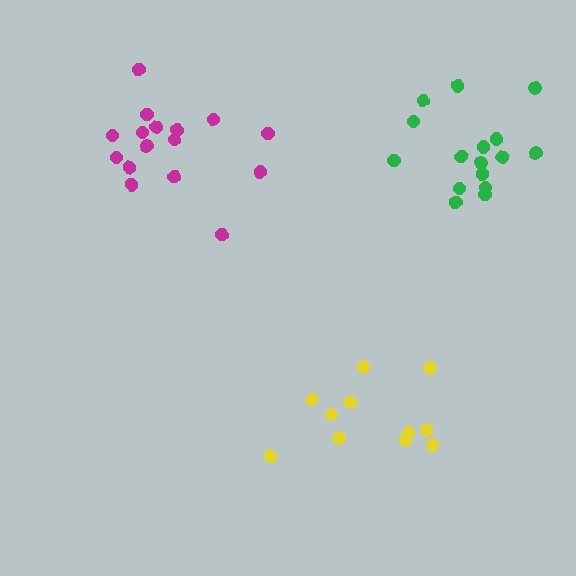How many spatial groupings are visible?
There are 3 spatial groupings.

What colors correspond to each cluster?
The clusters are colored: yellow, magenta, green.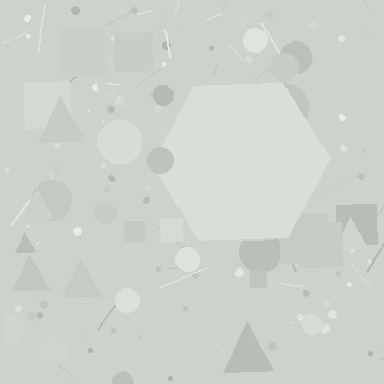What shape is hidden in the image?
A hexagon is hidden in the image.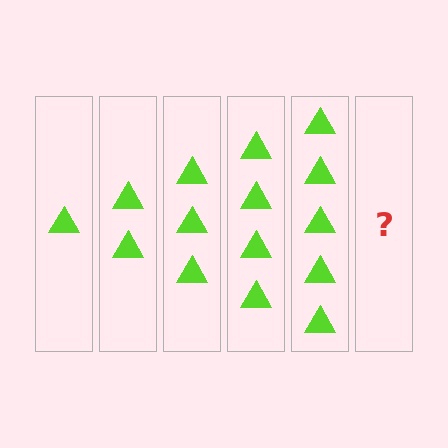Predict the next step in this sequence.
The next step is 6 triangles.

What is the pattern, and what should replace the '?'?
The pattern is that each step adds one more triangle. The '?' should be 6 triangles.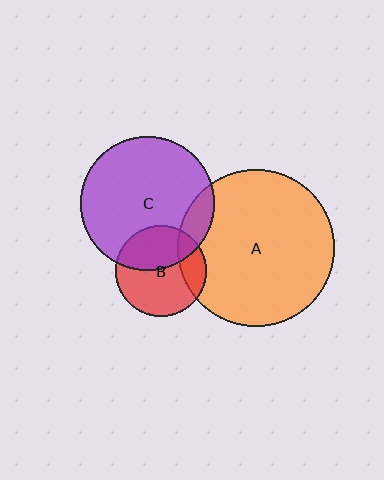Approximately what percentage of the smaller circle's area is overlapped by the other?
Approximately 20%.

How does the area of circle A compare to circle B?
Approximately 3.0 times.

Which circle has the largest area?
Circle A (orange).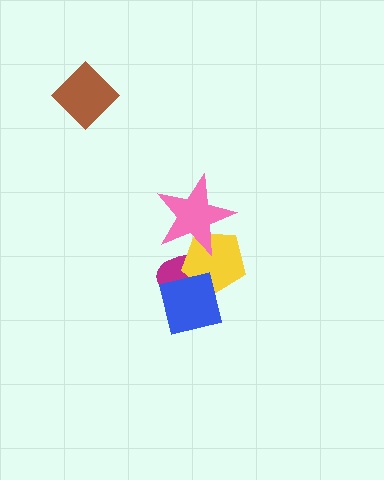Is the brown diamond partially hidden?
No, no other shape covers it.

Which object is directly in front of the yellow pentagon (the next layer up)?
The pink star is directly in front of the yellow pentagon.